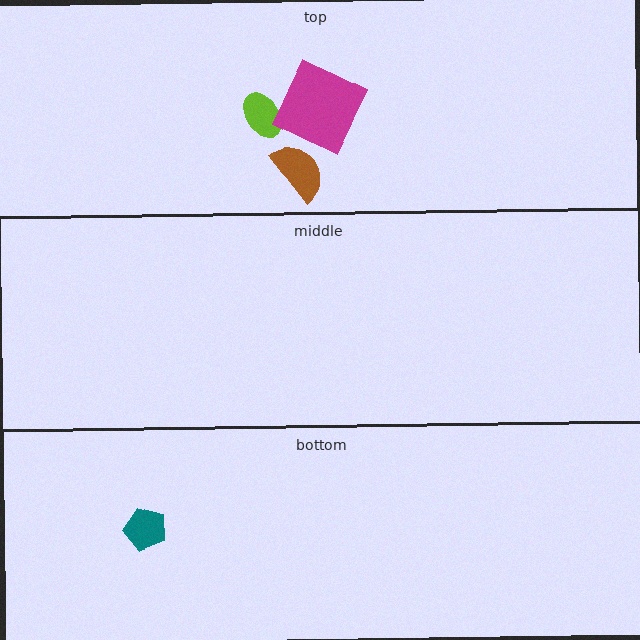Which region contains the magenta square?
The top region.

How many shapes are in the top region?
3.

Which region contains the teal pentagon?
The bottom region.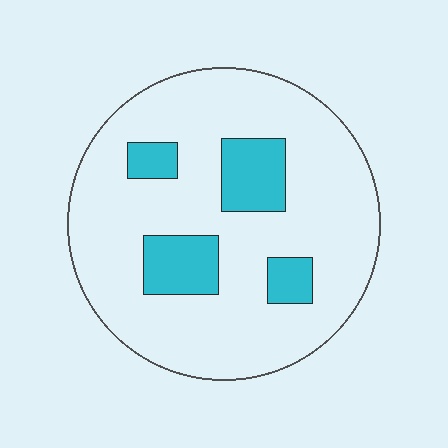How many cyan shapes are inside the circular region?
4.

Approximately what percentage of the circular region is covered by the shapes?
Approximately 15%.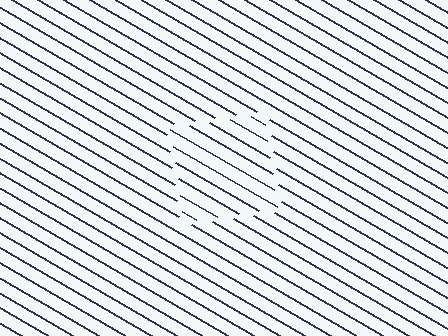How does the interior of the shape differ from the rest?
The interior of the shape contains the same grating, shifted by half a period — the contour is defined by the phase discontinuity where line-ends from the inner and outer gratings abut.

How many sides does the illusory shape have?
4 sides — the line-ends trace a square.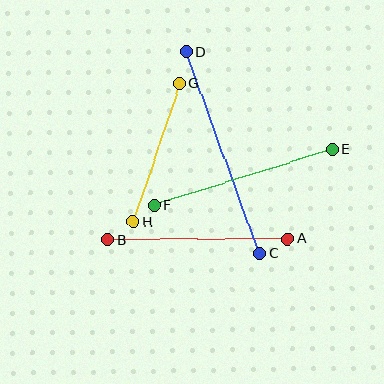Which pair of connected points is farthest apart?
Points C and D are farthest apart.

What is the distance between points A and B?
The distance is approximately 180 pixels.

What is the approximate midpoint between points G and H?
The midpoint is at approximately (157, 153) pixels.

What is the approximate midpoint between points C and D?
The midpoint is at approximately (223, 153) pixels.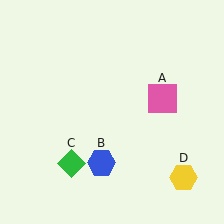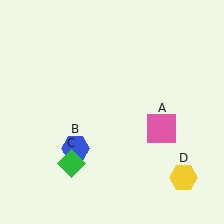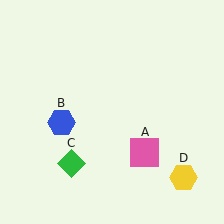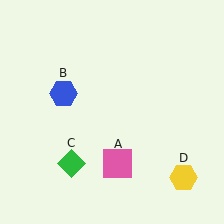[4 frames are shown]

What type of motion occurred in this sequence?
The pink square (object A), blue hexagon (object B) rotated clockwise around the center of the scene.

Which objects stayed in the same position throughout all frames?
Green diamond (object C) and yellow hexagon (object D) remained stationary.